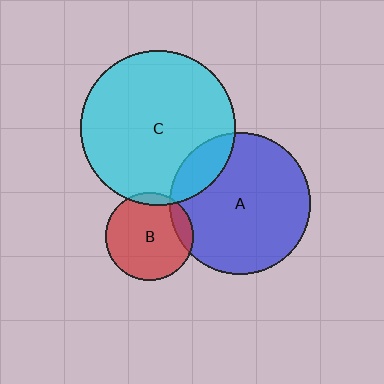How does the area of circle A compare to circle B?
Approximately 2.6 times.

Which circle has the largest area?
Circle C (cyan).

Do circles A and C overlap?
Yes.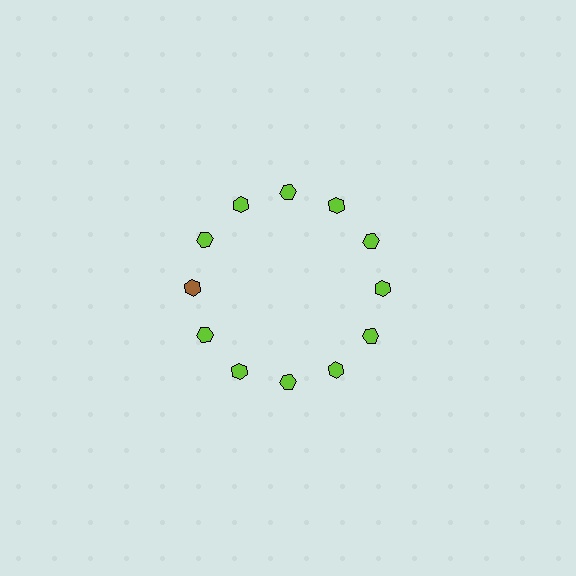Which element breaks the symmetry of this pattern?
The brown hexagon at roughly the 9 o'clock position breaks the symmetry. All other shapes are lime hexagons.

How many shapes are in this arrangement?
There are 12 shapes arranged in a ring pattern.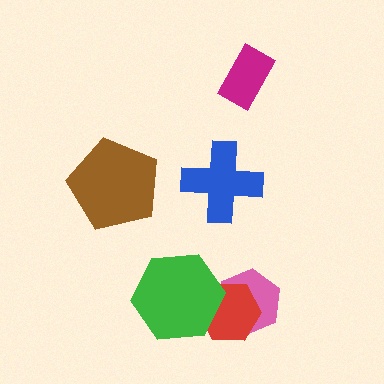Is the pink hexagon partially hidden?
Yes, it is partially covered by another shape.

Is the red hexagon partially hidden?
Yes, it is partially covered by another shape.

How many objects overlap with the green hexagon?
2 objects overlap with the green hexagon.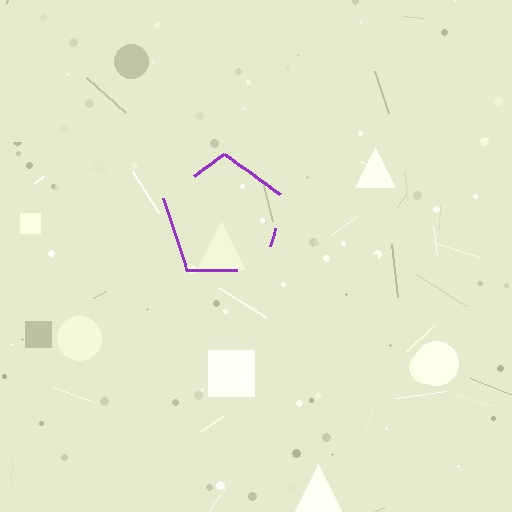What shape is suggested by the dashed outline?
The dashed outline suggests a pentagon.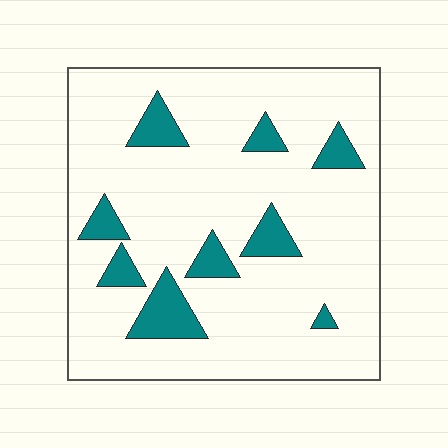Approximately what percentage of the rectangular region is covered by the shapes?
Approximately 15%.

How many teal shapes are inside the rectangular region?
9.